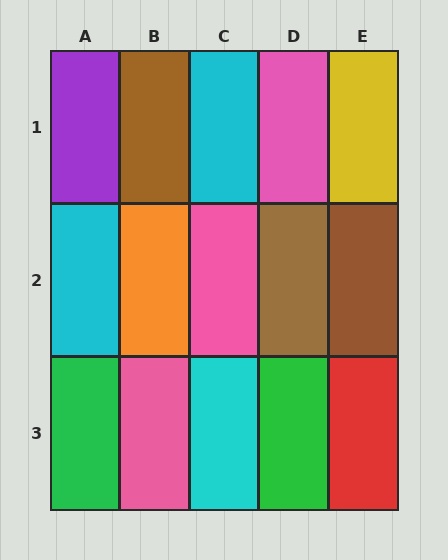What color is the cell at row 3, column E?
Red.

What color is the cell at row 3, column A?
Green.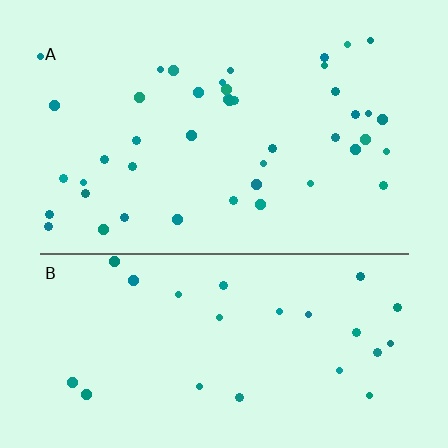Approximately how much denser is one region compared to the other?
Approximately 1.7× — region A over region B.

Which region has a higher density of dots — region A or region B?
A (the top).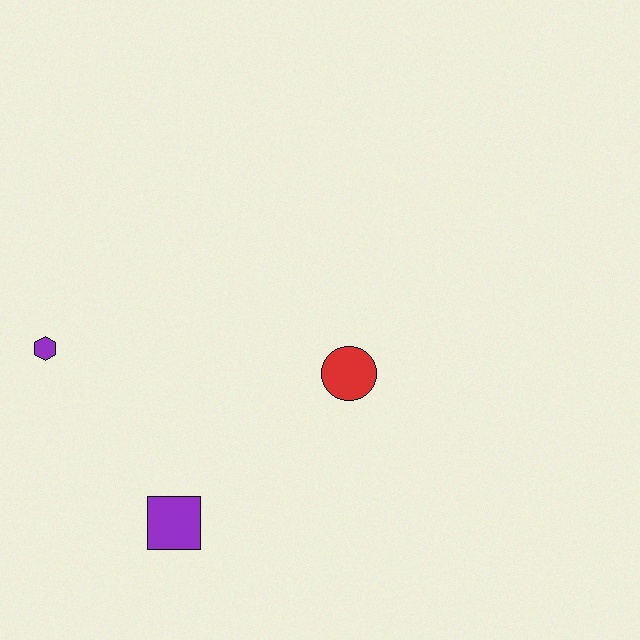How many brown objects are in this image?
There are no brown objects.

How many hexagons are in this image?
There is 1 hexagon.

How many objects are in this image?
There are 3 objects.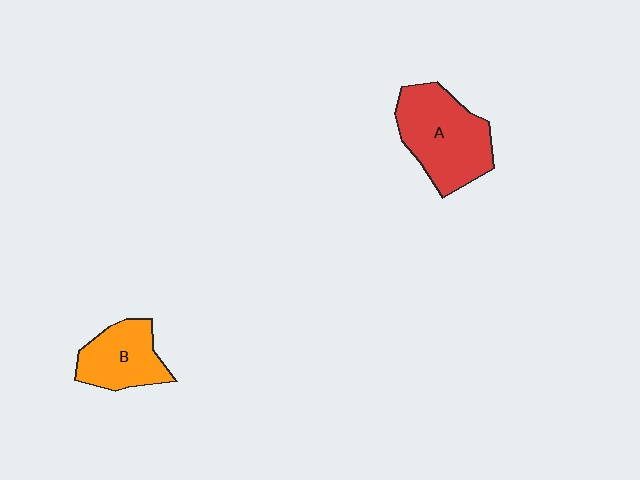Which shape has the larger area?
Shape A (red).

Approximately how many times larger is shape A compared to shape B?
Approximately 1.5 times.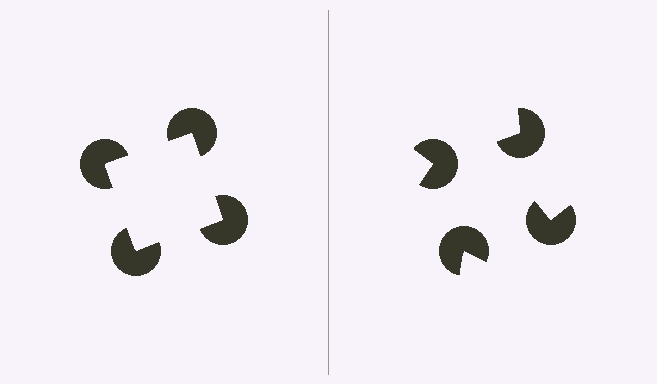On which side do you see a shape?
An illusory square appears on the left side. On the right side the wedge cuts are rotated, so no coherent shape forms.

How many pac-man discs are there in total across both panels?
8 — 4 on each side.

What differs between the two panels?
The pac-man discs are positioned identically on both sides; only the wedge orientations differ. On the left they align to a square; on the right they are misaligned.